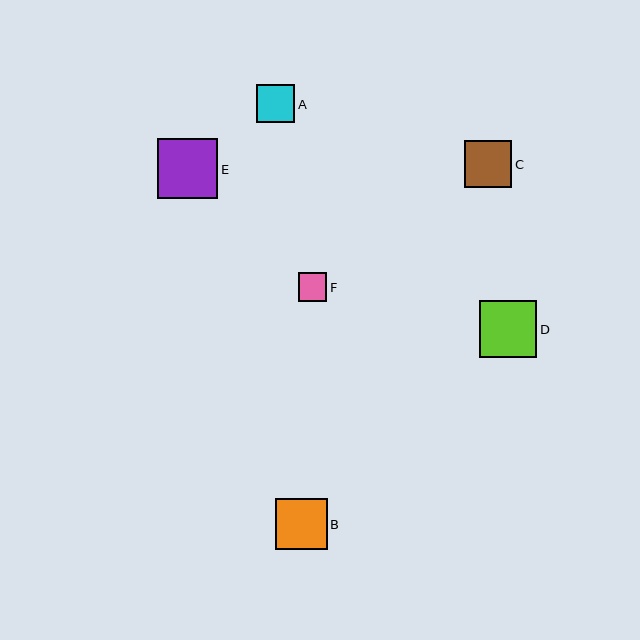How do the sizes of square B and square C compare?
Square B and square C are approximately the same size.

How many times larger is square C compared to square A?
Square C is approximately 1.2 times the size of square A.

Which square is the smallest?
Square F is the smallest with a size of approximately 29 pixels.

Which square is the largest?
Square E is the largest with a size of approximately 60 pixels.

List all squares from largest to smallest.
From largest to smallest: E, D, B, C, A, F.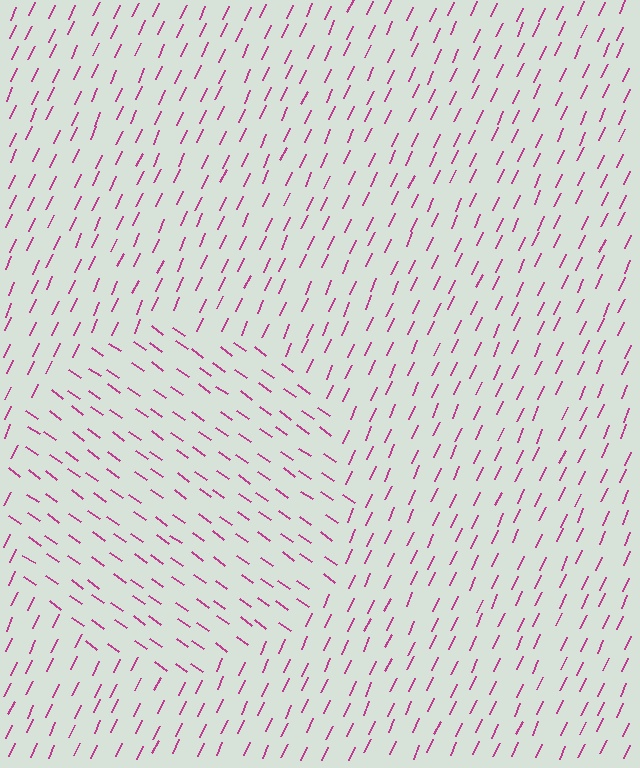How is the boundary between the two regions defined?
The boundary is defined purely by a change in line orientation (approximately 79 degrees difference). All lines are the same color and thickness.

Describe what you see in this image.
The image is filled with small magenta line segments. A circle region in the image has lines oriented differently from the surrounding lines, creating a visible texture boundary.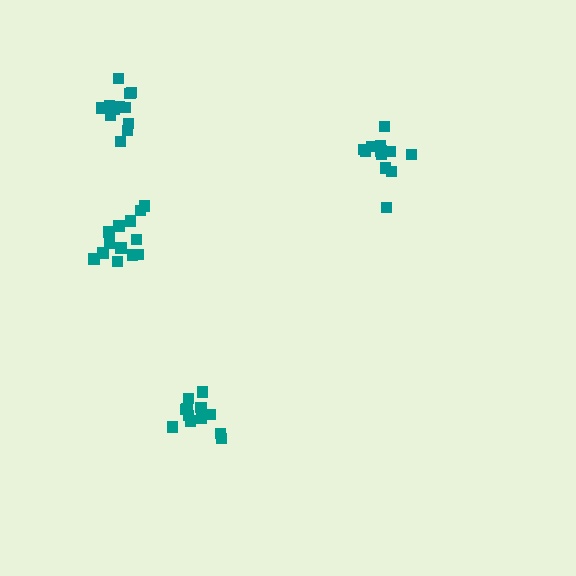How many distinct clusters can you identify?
There are 4 distinct clusters.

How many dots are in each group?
Group 1: 13 dots, Group 2: 12 dots, Group 3: 12 dots, Group 4: 13 dots (50 total).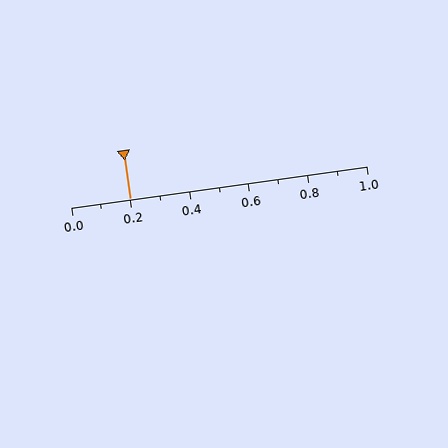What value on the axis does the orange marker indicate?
The marker indicates approximately 0.2.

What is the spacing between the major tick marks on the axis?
The major ticks are spaced 0.2 apart.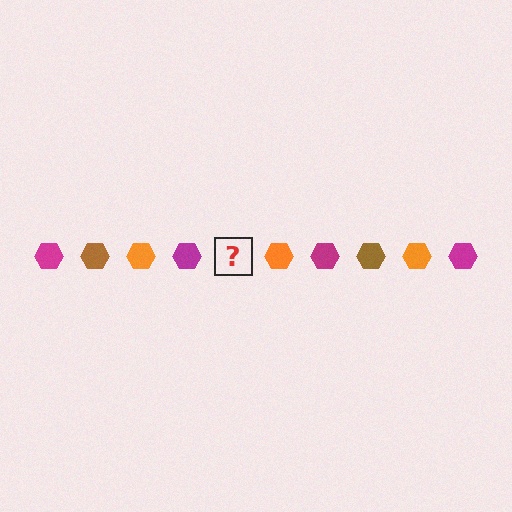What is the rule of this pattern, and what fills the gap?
The rule is that the pattern cycles through magenta, brown, orange hexagons. The gap should be filled with a brown hexagon.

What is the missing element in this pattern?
The missing element is a brown hexagon.